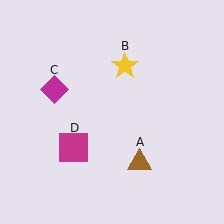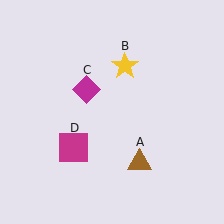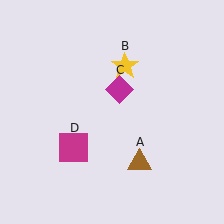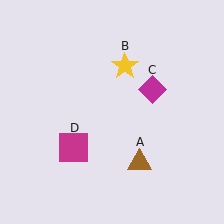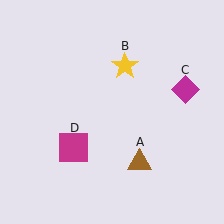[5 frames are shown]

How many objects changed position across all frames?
1 object changed position: magenta diamond (object C).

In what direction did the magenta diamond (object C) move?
The magenta diamond (object C) moved right.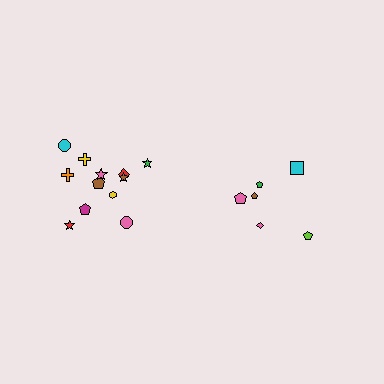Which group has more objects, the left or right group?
The left group.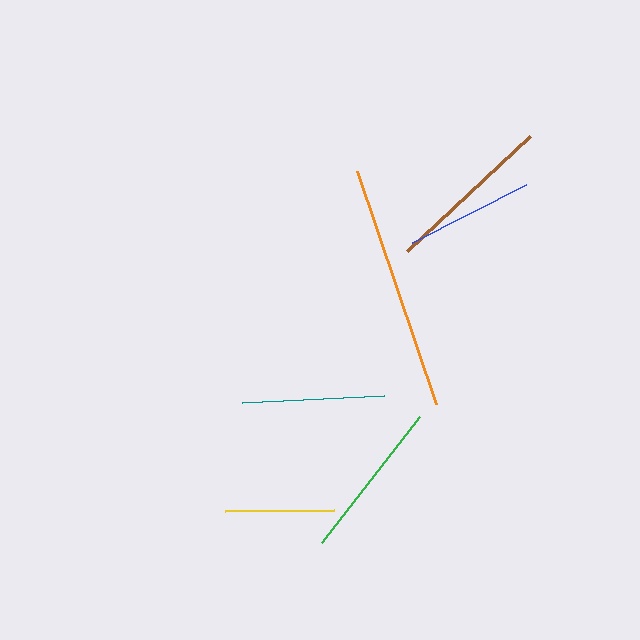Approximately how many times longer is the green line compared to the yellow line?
The green line is approximately 1.5 times the length of the yellow line.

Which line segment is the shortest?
The yellow line is the shortest at approximately 108 pixels.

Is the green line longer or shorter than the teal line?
The green line is longer than the teal line.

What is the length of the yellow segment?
The yellow segment is approximately 108 pixels long.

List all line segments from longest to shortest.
From longest to shortest: orange, brown, green, teal, blue, yellow.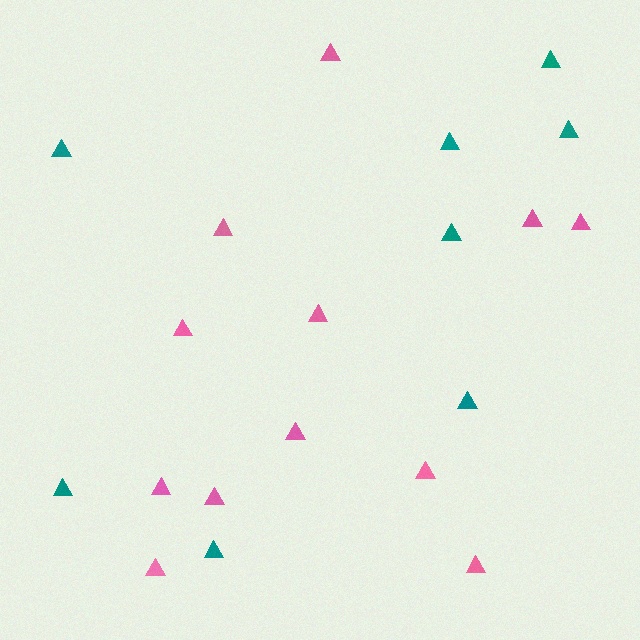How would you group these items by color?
There are 2 groups: one group of teal triangles (8) and one group of pink triangles (12).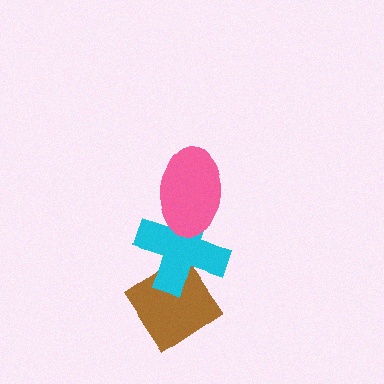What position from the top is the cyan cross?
The cyan cross is 2nd from the top.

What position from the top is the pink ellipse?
The pink ellipse is 1st from the top.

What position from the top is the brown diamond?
The brown diamond is 3rd from the top.